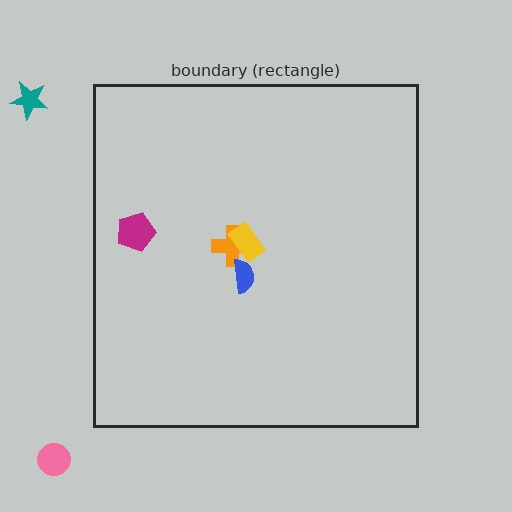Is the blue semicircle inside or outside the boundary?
Inside.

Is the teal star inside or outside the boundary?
Outside.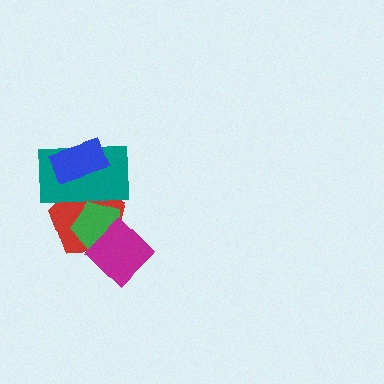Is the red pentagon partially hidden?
Yes, it is partially covered by another shape.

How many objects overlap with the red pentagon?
4 objects overlap with the red pentagon.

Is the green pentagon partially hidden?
Yes, it is partially covered by another shape.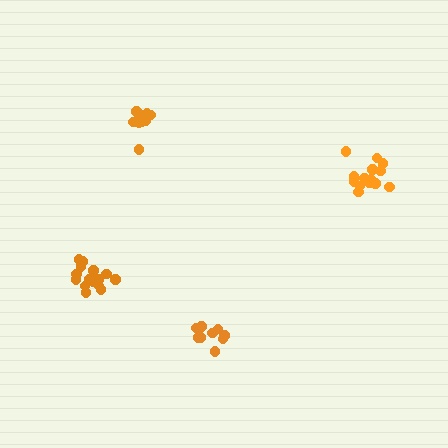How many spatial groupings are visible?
There are 4 spatial groupings.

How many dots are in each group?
Group 1: 15 dots, Group 2: 14 dots, Group 3: 10 dots, Group 4: 9 dots (48 total).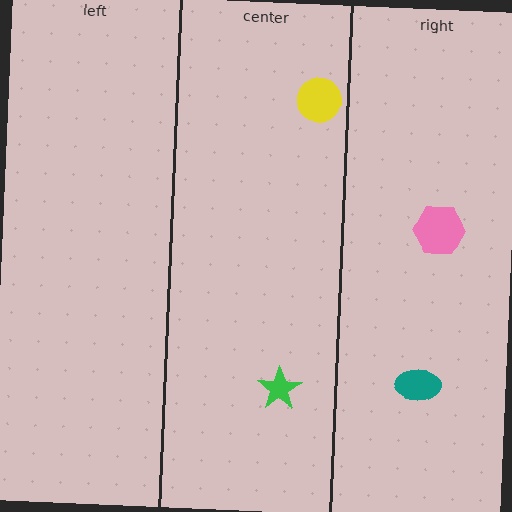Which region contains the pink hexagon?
The right region.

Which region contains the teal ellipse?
The right region.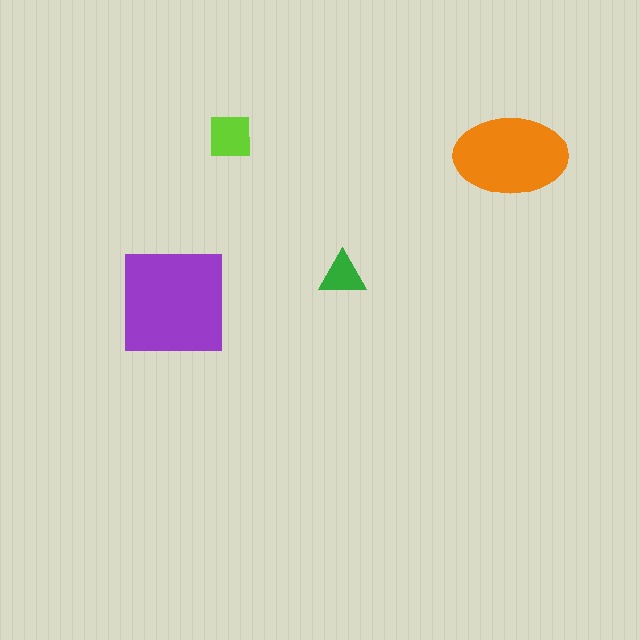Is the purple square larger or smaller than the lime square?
Larger.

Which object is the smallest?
The green triangle.